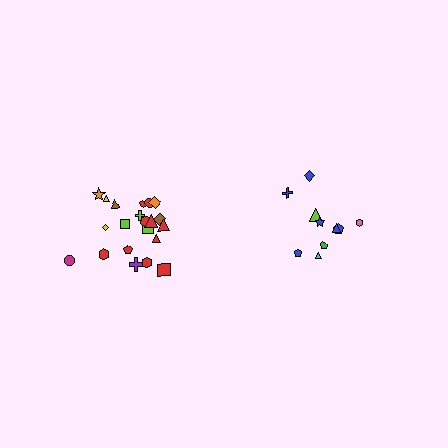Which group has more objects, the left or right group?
The left group.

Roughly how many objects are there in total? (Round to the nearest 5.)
Roughly 30 objects in total.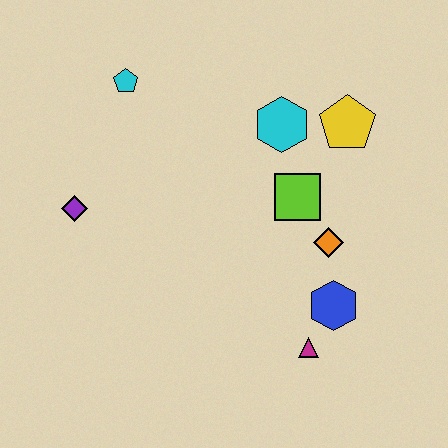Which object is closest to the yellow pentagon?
The cyan hexagon is closest to the yellow pentagon.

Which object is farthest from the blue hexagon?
The cyan pentagon is farthest from the blue hexagon.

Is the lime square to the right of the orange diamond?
No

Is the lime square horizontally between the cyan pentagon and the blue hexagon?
Yes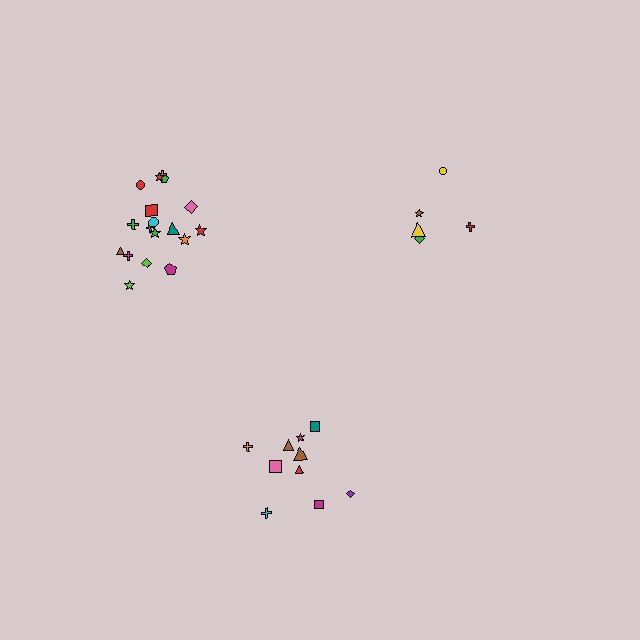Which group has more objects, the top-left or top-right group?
The top-left group.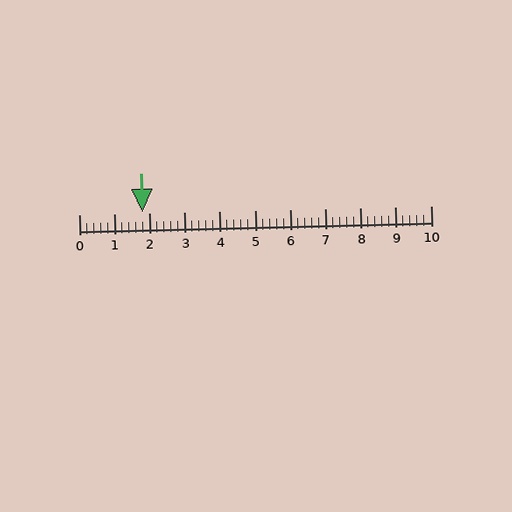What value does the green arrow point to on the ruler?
The green arrow points to approximately 1.8.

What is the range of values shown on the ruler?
The ruler shows values from 0 to 10.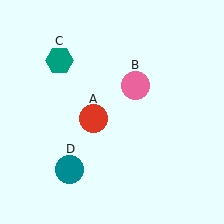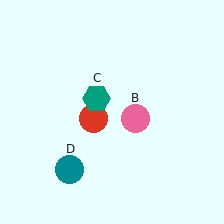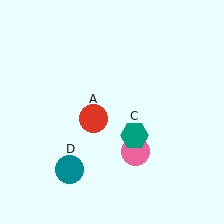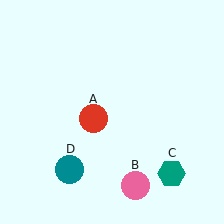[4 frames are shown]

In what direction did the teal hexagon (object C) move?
The teal hexagon (object C) moved down and to the right.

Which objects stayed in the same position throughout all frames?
Red circle (object A) and teal circle (object D) remained stationary.